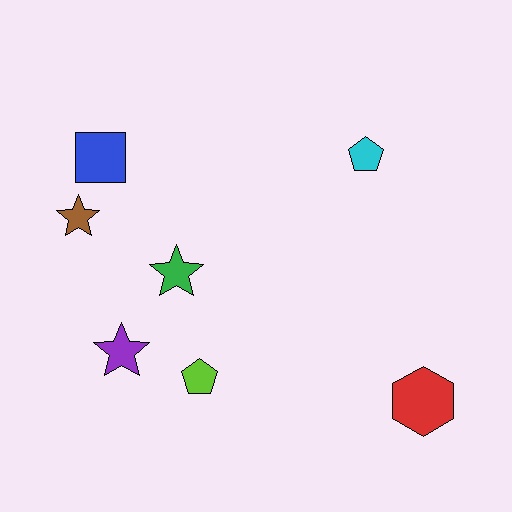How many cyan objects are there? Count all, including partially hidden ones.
There is 1 cyan object.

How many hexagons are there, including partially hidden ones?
There is 1 hexagon.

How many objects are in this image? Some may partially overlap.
There are 7 objects.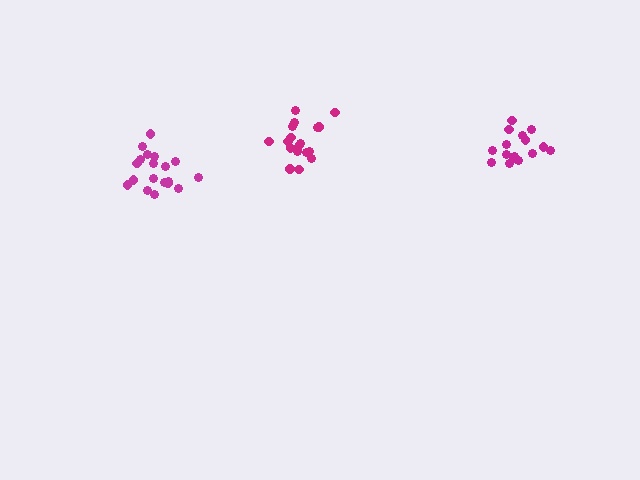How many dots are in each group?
Group 1: 19 dots, Group 2: 17 dots, Group 3: 18 dots (54 total).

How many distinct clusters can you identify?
There are 3 distinct clusters.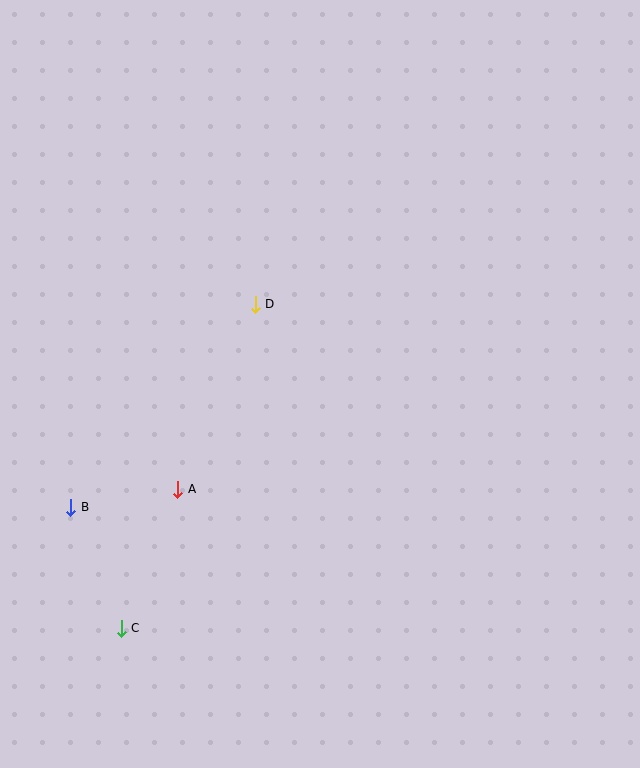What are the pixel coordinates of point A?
Point A is at (178, 489).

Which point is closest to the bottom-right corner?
Point C is closest to the bottom-right corner.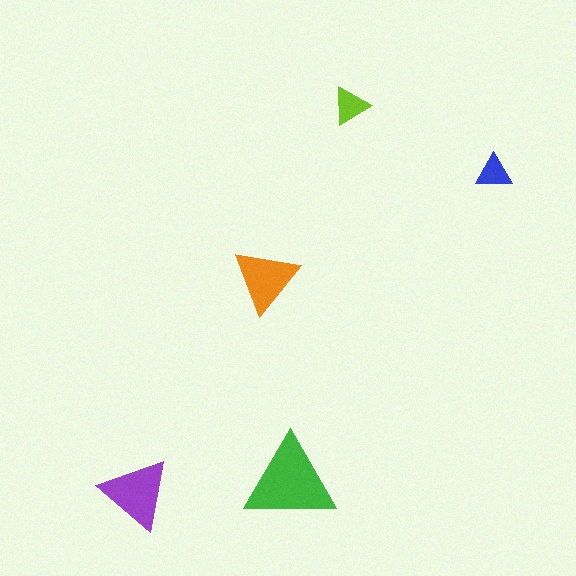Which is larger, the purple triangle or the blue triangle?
The purple one.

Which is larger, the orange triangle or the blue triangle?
The orange one.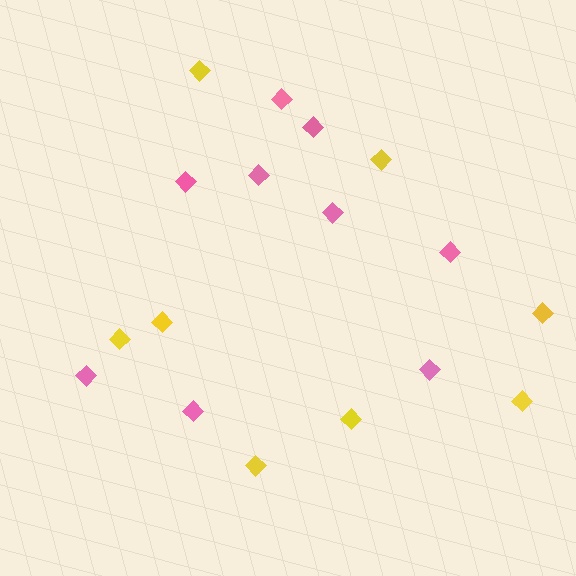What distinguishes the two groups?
There are 2 groups: one group of yellow diamonds (8) and one group of pink diamonds (9).